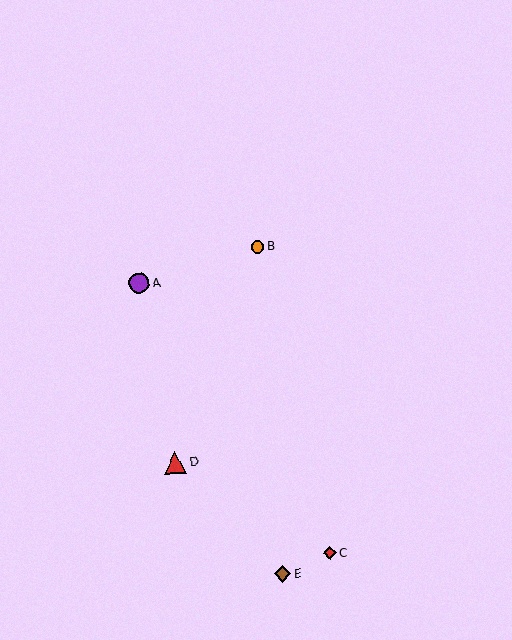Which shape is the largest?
The red triangle (labeled D) is the largest.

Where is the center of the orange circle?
The center of the orange circle is at (257, 247).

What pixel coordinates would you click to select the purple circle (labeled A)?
Click at (139, 283) to select the purple circle A.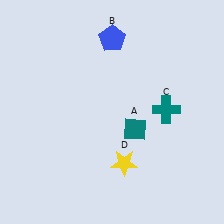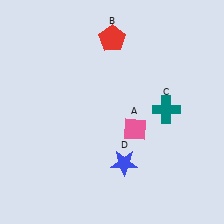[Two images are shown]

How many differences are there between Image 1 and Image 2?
There are 3 differences between the two images.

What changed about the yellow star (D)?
In Image 1, D is yellow. In Image 2, it changed to blue.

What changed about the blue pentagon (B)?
In Image 1, B is blue. In Image 2, it changed to red.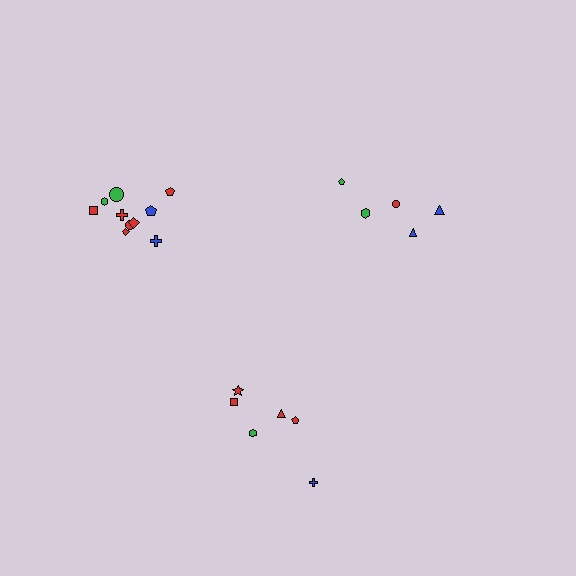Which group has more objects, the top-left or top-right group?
The top-left group.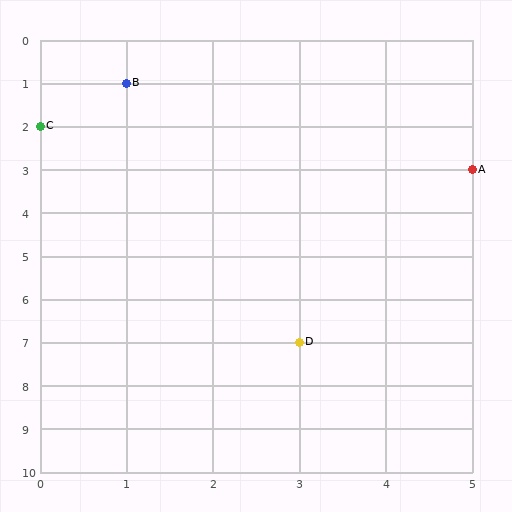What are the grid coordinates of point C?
Point C is at grid coordinates (0, 2).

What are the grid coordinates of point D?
Point D is at grid coordinates (3, 7).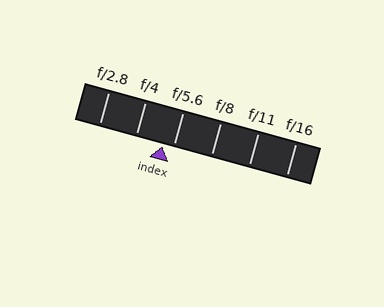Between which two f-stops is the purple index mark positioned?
The index mark is between f/4 and f/5.6.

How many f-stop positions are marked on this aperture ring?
There are 6 f-stop positions marked.